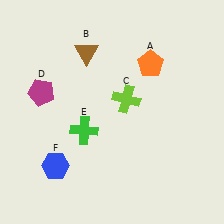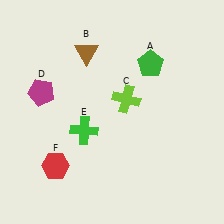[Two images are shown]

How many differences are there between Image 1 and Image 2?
There are 2 differences between the two images.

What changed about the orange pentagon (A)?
In Image 1, A is orange. In Image 2, it changed to green.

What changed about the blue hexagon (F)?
In Image 1, F is blue. In Image 2, it changed to red.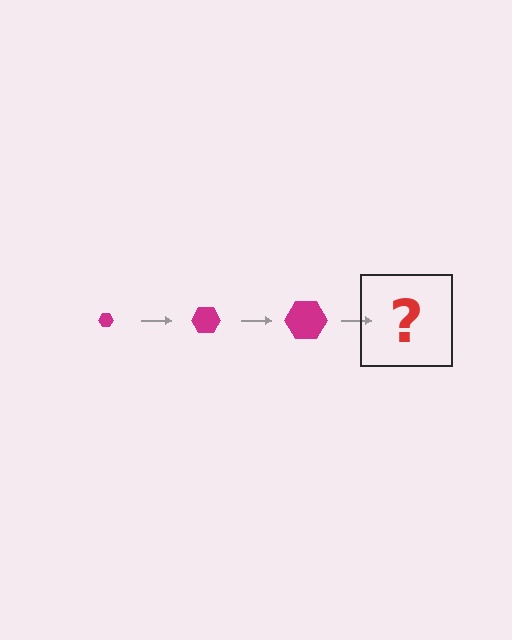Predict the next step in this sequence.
The next step is a magenta hexagon, larger than the previous one.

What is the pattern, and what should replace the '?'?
The pattern is that the hexagon gets progressively larger each step. The '?' should be a magenta hexagon, larger than the previous one.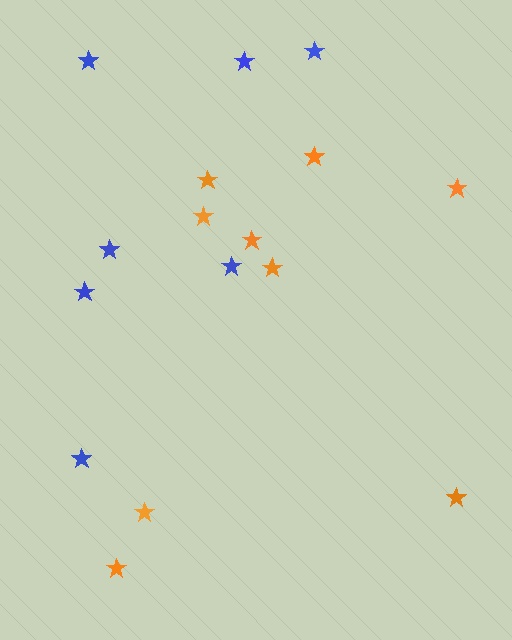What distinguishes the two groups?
There are 2 groups: one group of blue stars (7) and one group of orange stars (9).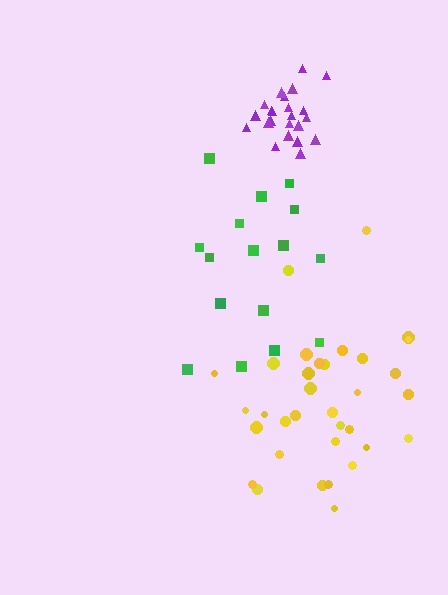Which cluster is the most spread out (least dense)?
Green.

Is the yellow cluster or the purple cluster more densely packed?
Purple.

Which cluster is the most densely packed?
Purple.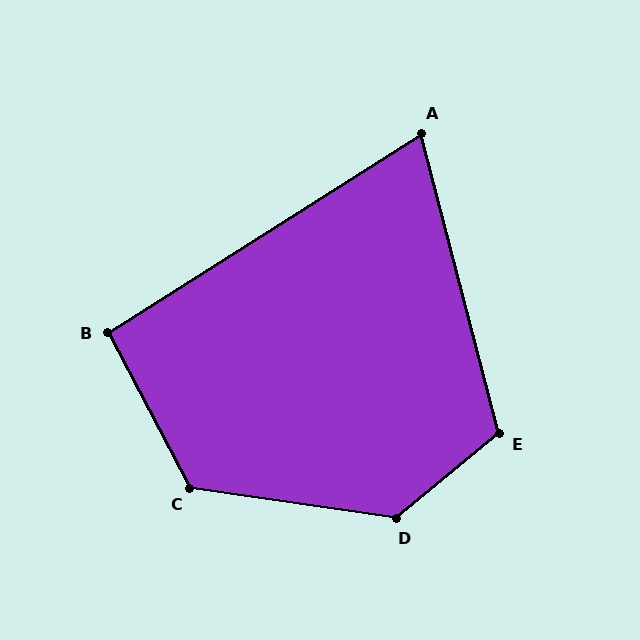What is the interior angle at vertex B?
Approximately 95 degrees (approximately right).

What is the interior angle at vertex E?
Approximately 115 degrees (obtuse).